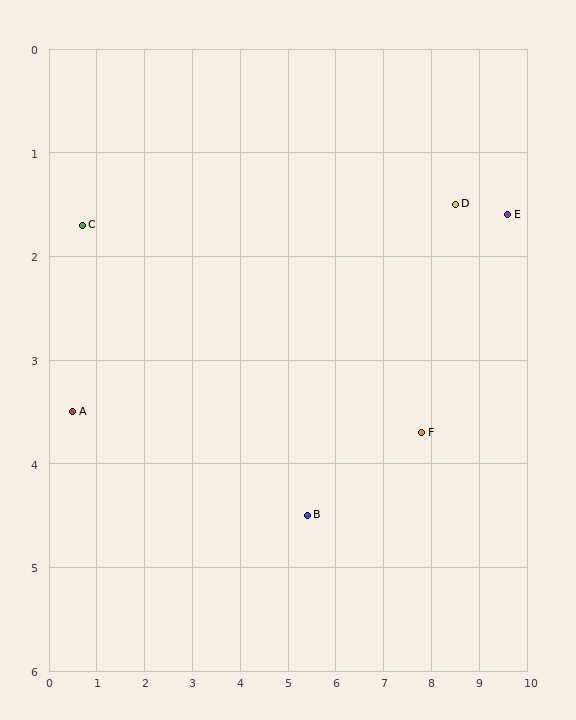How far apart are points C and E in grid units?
Points C and E are about 8.9 grid units apart.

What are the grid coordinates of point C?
Point C is at approximately (0.7, 1.7).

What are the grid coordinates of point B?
Point B is at approximately (5.4, 4.5).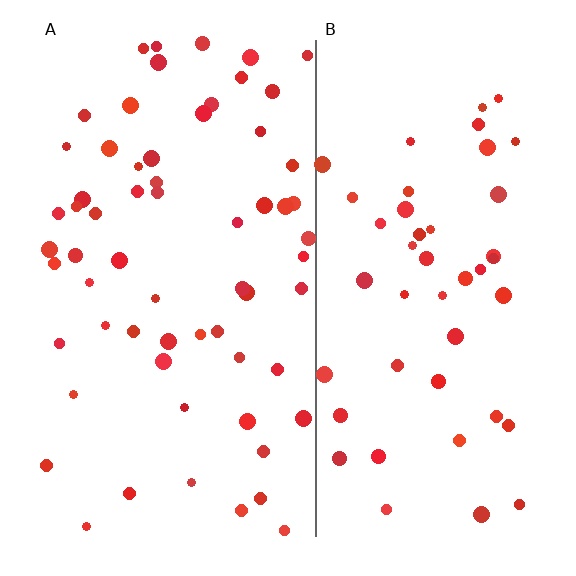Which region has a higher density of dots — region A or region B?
A (the left).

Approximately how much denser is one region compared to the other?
Approximately 1.3× — region A over region B.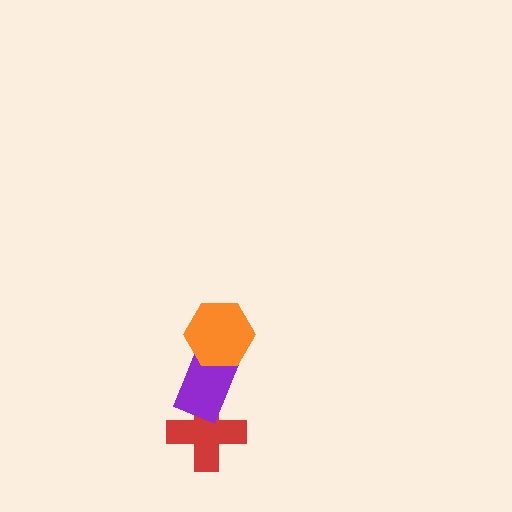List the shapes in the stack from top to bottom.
From top to bottom: the orange hexagon, the purple rectangle, the red cross.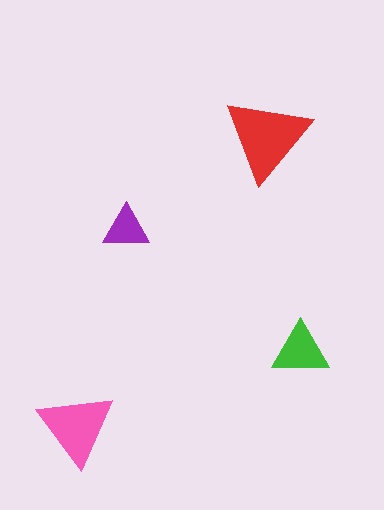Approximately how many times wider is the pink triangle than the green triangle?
About 1.5 times wider.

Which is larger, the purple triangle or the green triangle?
The green one.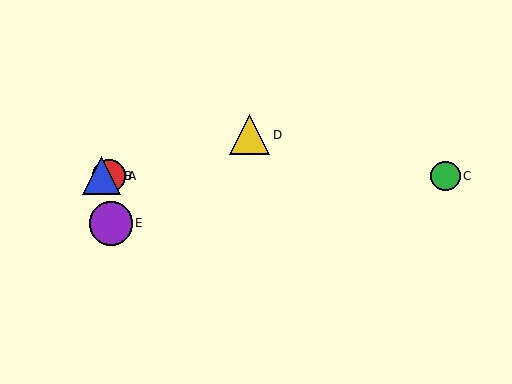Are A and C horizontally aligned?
Yes, both are at y≈176.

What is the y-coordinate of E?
Object E is at y≈223.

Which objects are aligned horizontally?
Objects A, B, C are aligned horizontally.